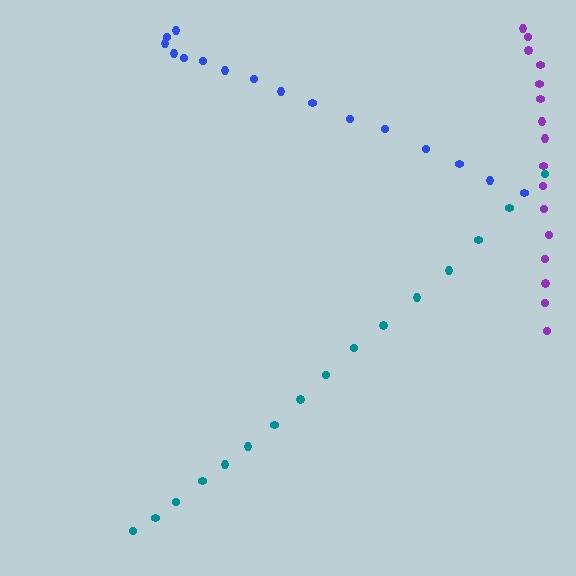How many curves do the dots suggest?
There are 3 distinct paths.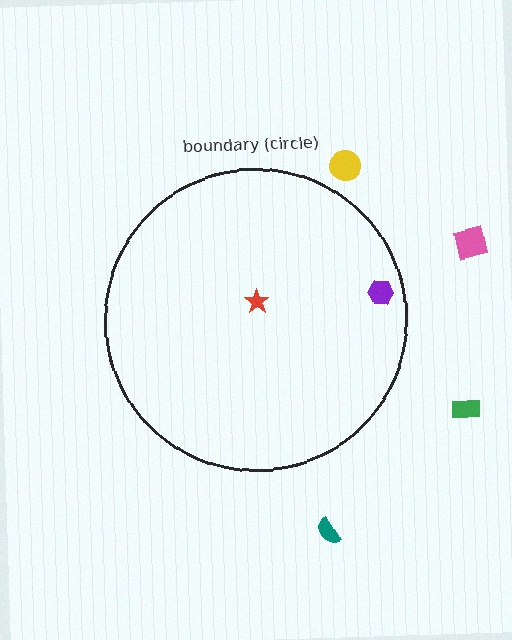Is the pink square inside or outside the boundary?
Outside.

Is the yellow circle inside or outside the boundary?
Outside.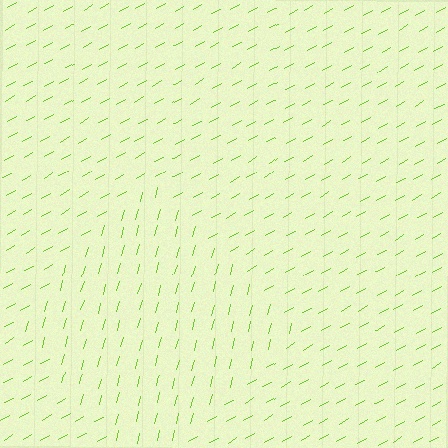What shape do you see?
I see a diamond.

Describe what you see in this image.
The image is filled with small lime line segments. A diamond region in the image has lines oriented differently from the surrounding lines, creating a visible texture boundary.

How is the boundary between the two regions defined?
The boundary is defined purely by a change in line orientation (approximately 45 degrees difference). All lines are the same color and thickness.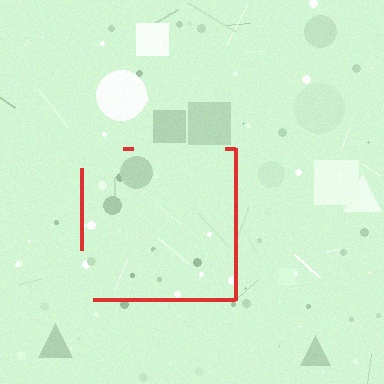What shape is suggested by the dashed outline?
The dashed outline suggests a square.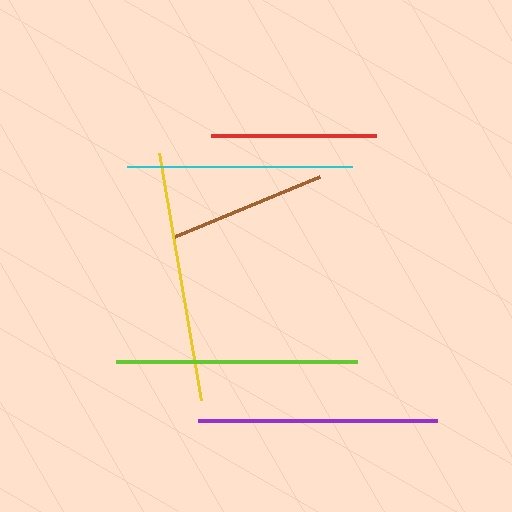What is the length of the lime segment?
The lime segment is approximately 240 pixels long.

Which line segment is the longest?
The yellow line is the longest at approximately 251 pixels.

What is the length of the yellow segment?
The yellow segment is approximately 251 pixels long.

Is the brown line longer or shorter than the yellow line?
The yellow line is longer than the brown line.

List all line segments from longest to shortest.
From longest to shortest: yellow, lime, purple, cyan, red, brown.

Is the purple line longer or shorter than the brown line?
The purple line is longer than the brown line.